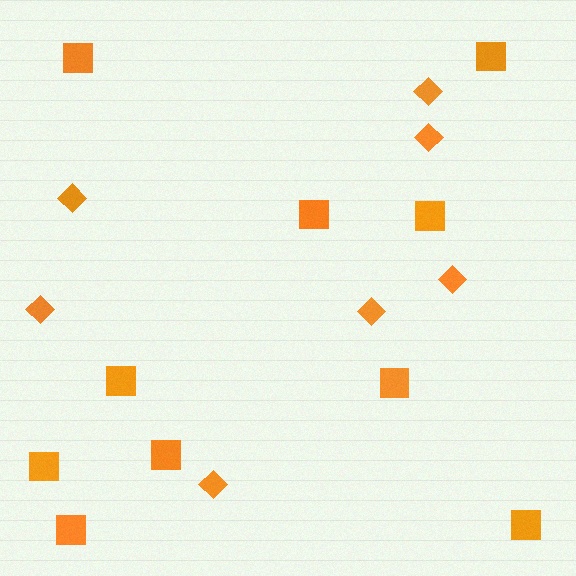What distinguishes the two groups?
There are 2 groups: one group of squares (10) and one group of diamonds (7).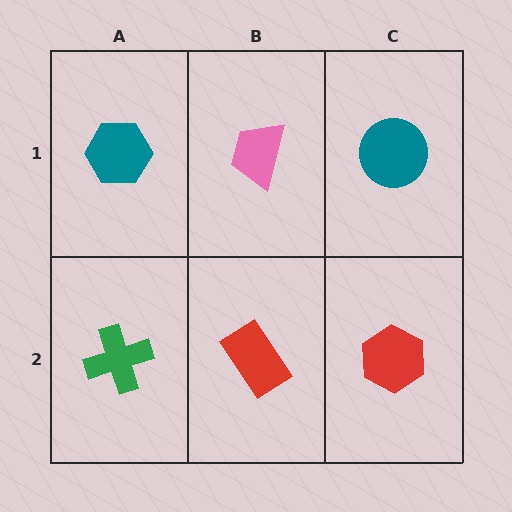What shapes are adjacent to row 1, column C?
A red hexagon (row 2, column C), a pink trapezoid (row 1, column B).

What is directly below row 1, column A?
A green cross.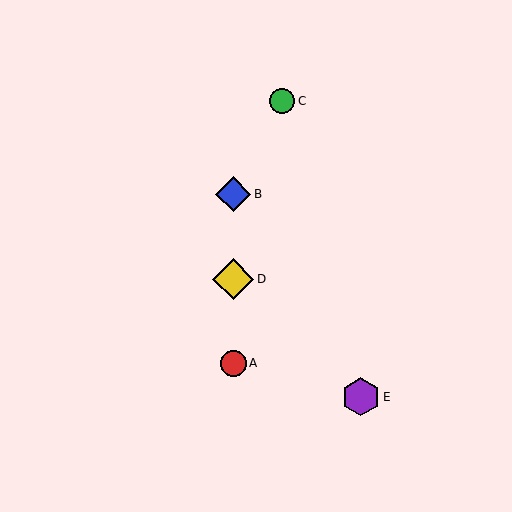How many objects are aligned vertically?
3 objects (A, B, D) are aligned vertically.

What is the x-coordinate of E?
Object E is at x≈361.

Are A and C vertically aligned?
No, A is at x≈233 and C is at x≈282.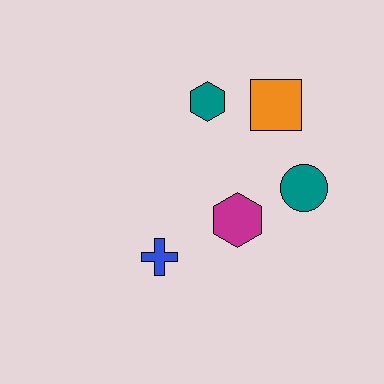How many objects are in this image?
There are 5 objects.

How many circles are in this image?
There is 1 circle.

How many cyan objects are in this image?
There are no cyan objects.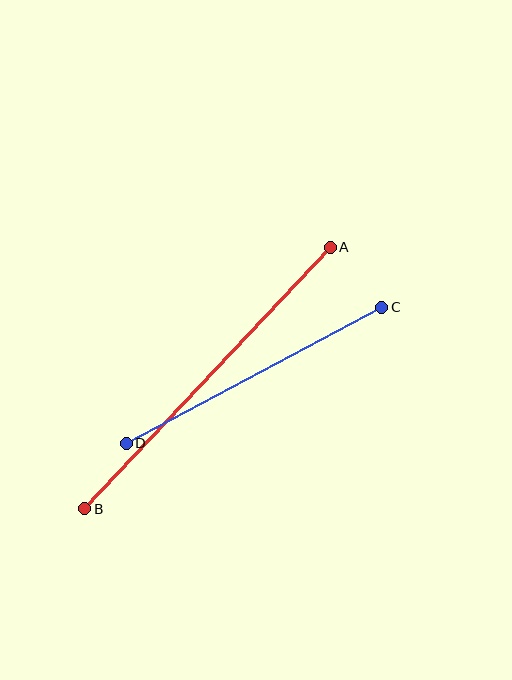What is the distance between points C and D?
The distance is approximately 289 pixels.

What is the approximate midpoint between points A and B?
The midpoint is at approximately (208, 378) pixels.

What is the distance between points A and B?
The distance is approximately 359 pixels.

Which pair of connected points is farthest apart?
Points A and B are farthest apart.